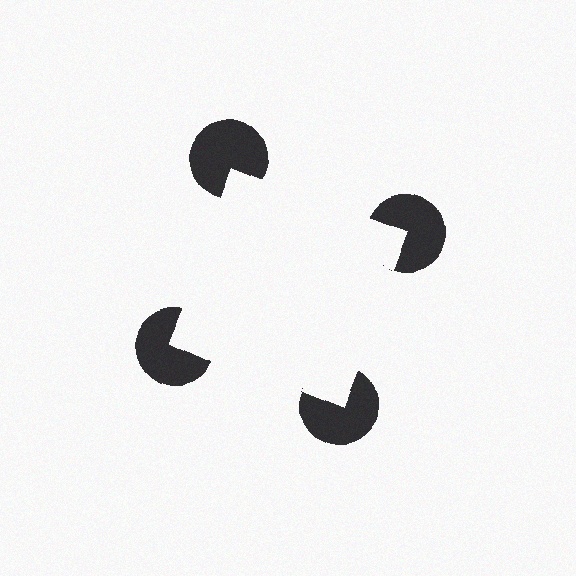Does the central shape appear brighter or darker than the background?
It typically appears slightly brighter than the background, even though no actual brightness change is drawn.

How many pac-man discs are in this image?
There are 4 — one at each vertex of the illusory square.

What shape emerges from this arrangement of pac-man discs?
An illusory square — its edges are inferred from the aligned wedge cuts in the pac-man discs, not physically drawn.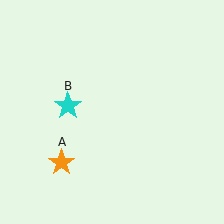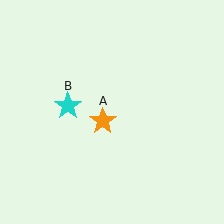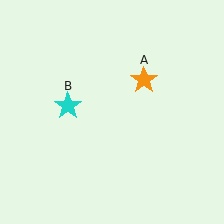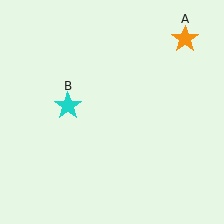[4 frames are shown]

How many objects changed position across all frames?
1 object changed position: orange star (object A).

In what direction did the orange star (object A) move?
The orange star (object A) moved up and to the right.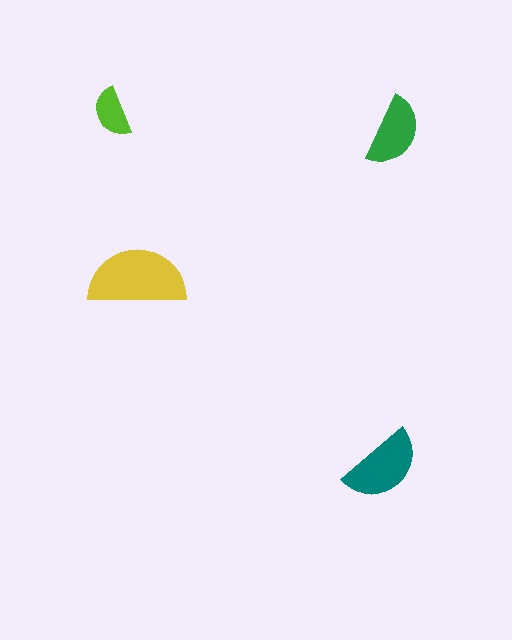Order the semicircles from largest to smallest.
the yellow one, the teal one, the green one, the lime one.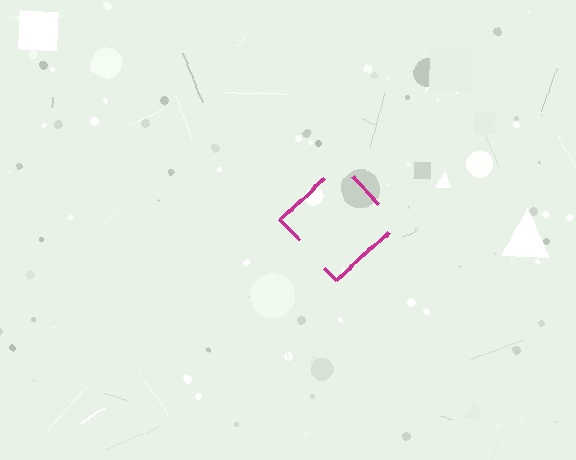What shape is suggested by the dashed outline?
The dashed outline suggests a diamond.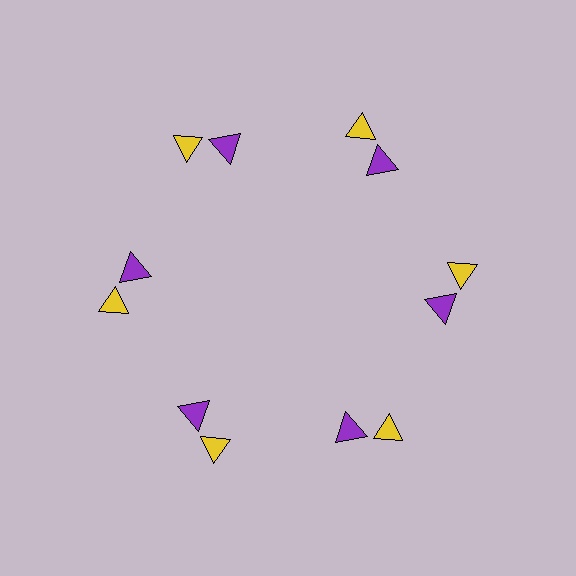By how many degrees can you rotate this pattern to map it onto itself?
The pattern maps onto itself every 60 degrees of rotation.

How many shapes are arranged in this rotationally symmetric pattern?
There are 12 shapes, arranged in 6 groups of 2.